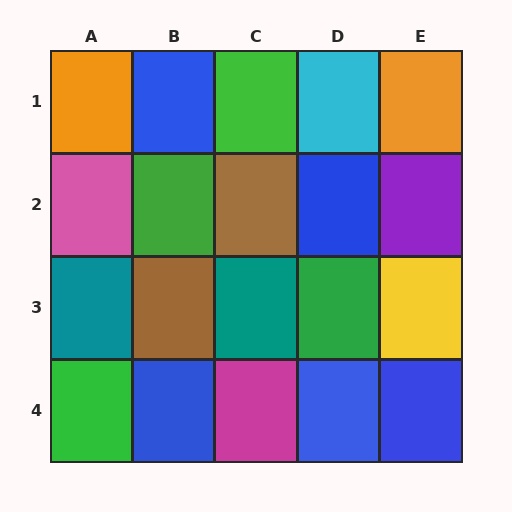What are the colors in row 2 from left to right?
Pink, green, brown, blue, purple.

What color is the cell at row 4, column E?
Blue.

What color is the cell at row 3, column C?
Teal.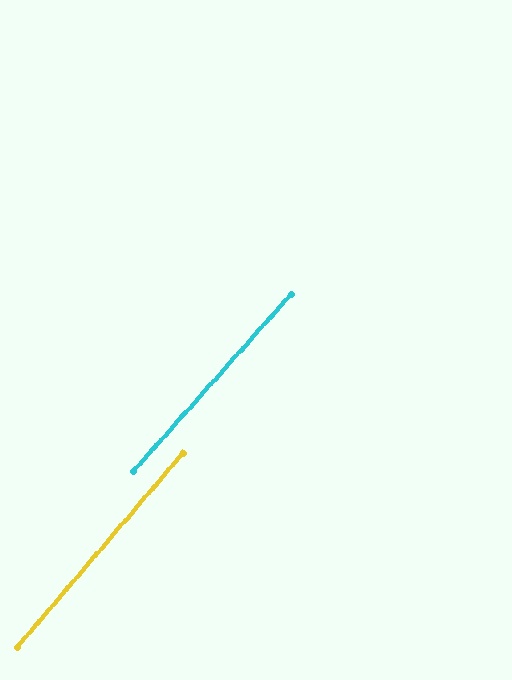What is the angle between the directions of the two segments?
Approximately 1 degree.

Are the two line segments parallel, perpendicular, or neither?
Parallel — their directions differ by only 1.1°.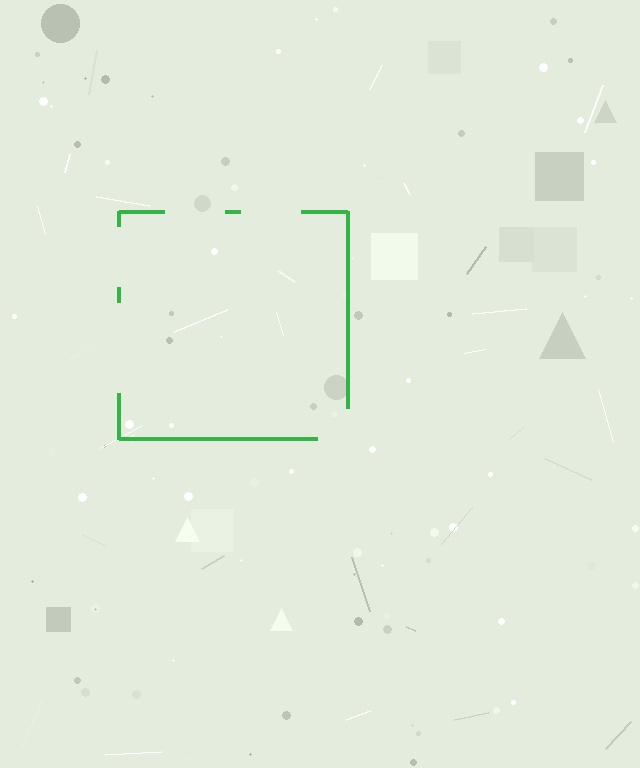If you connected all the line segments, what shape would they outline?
They would outline a square.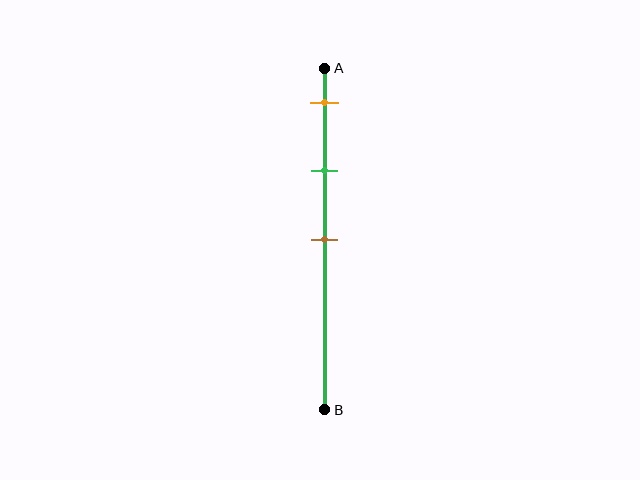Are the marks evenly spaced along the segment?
Yes, the marks are approximately evenly spaced.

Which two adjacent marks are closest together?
The orange and green marks are the closest adjacent pair.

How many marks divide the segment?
There are 3 marks dividing the segment.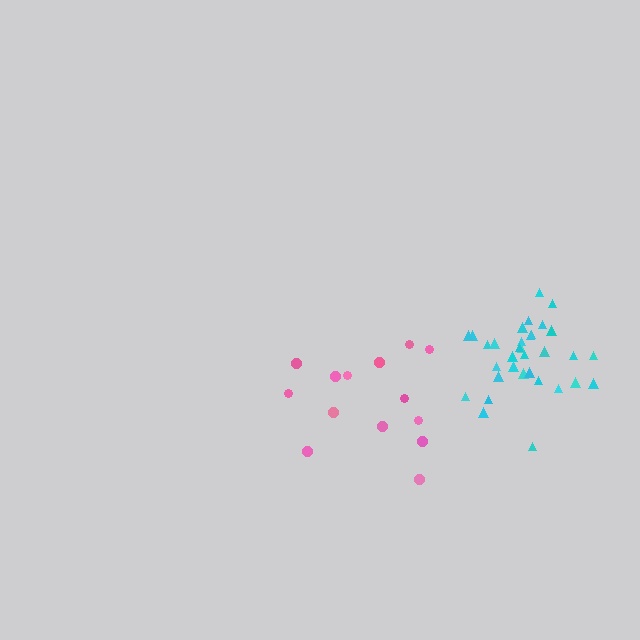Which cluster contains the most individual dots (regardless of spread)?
Cyan (33).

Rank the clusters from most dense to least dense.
cyan, pink.